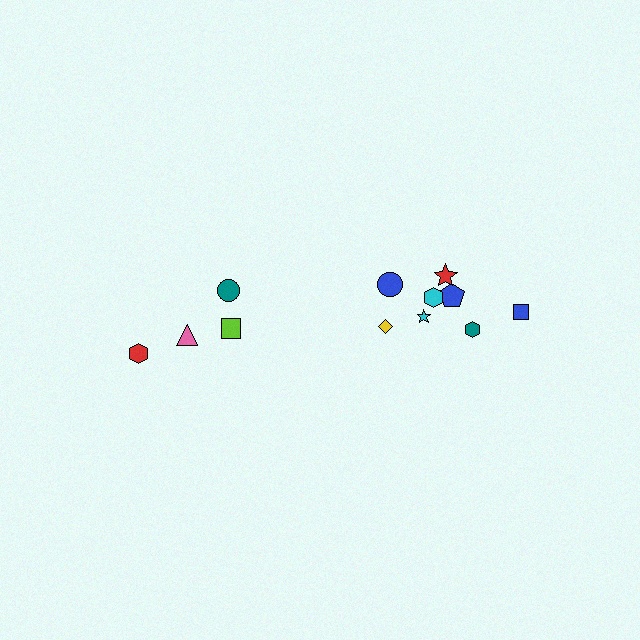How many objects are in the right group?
There are 8 objects.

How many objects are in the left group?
There are 4 objects.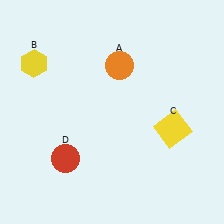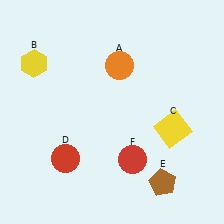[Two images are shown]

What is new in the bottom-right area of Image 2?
A red circle (F) was added in the bottom-right area of Image 2.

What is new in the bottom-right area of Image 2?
A brown pentagon (E) was added in the bottom-right area of Image 2.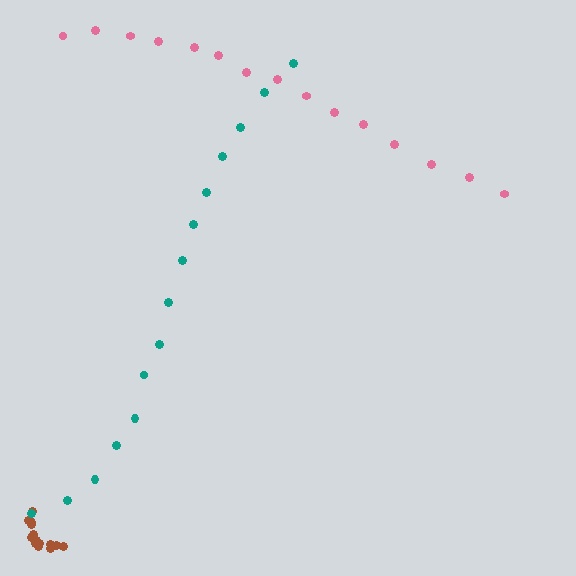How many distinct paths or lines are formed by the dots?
There are 3 distinct paths.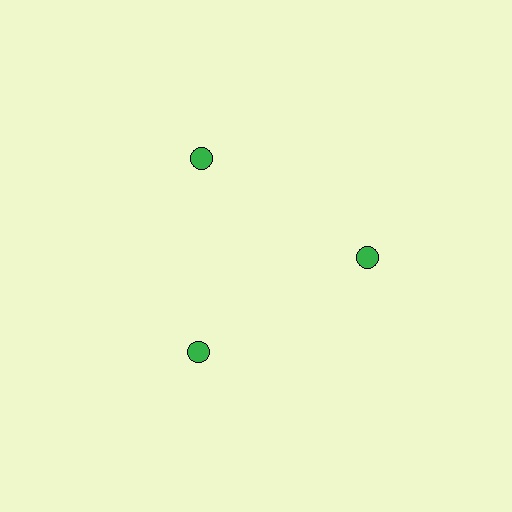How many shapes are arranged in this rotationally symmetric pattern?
There are 3 shapes, arranged in 3 groups of 1.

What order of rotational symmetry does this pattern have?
This pattern has 3-fold rotational symmetry.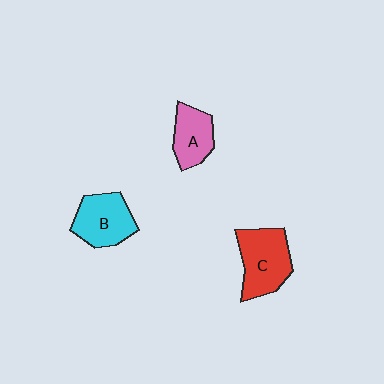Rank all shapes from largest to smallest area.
From largest to smallest: C (red), B (cyan), A (pink).